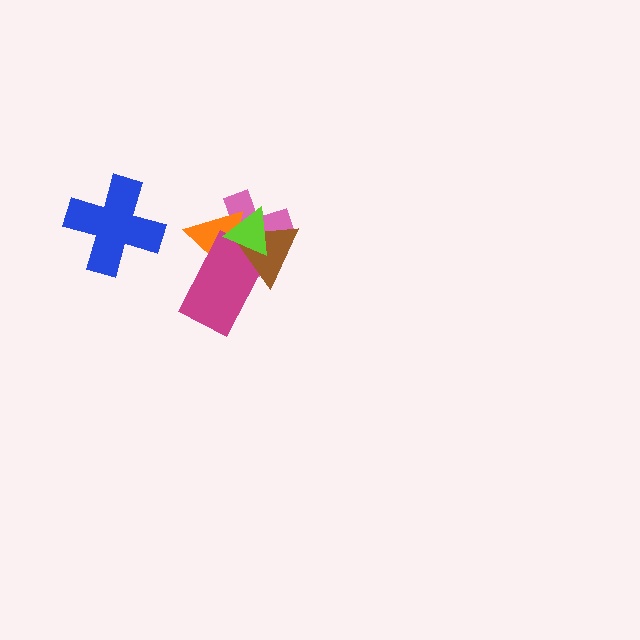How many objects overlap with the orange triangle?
4 objects overlap with the orange triangle.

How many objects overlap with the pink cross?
4 objects overlap with the pink cross.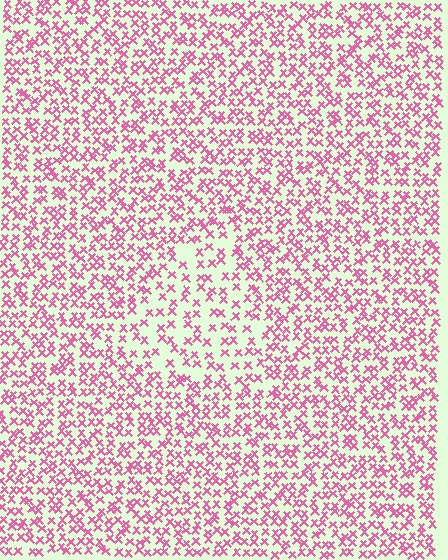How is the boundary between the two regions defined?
The boundary is defined by a change in element density (approximately 1.7x ratio). All elements are the same color, size, and shape.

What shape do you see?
I see a triangle.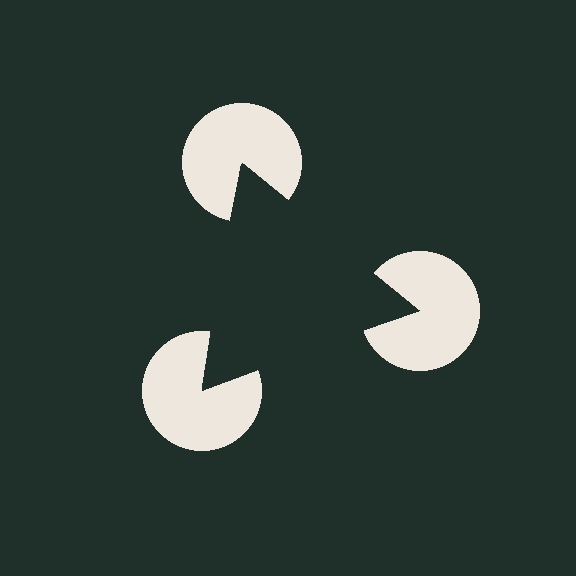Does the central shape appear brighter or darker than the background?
It typically appears slightly darker than the background, even though no actual brightness change is drawn.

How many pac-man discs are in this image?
There are 3 — one at each vertex of the illusory triangle.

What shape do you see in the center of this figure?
An illusory triangle — its edges are inferred from the aligned wedge cuts in the pac-man discs, not physically drawn.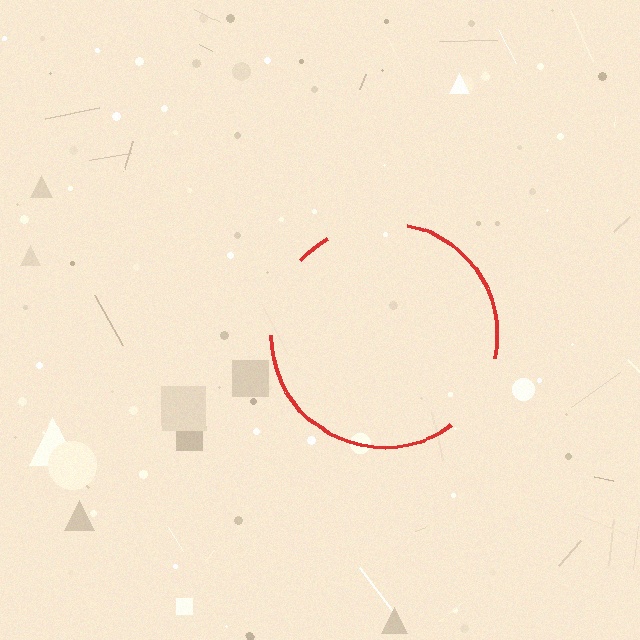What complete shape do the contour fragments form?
The contour fragments form a circle.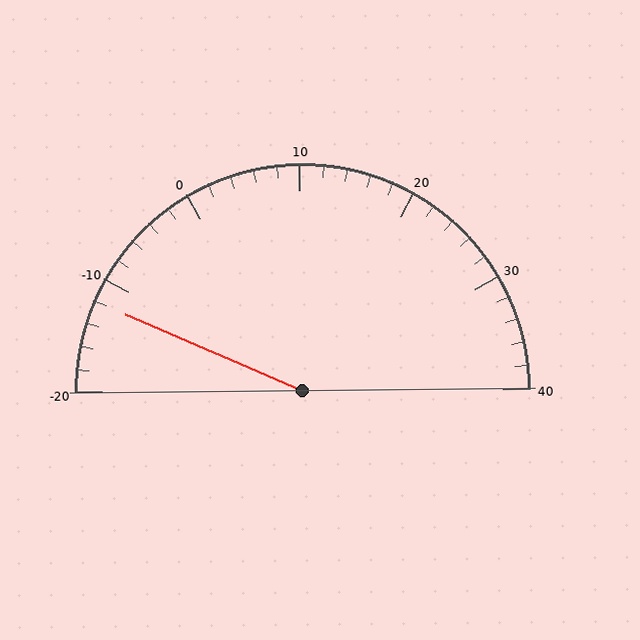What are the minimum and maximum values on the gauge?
The gauge ranges from -20 to 40.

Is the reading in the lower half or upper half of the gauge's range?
The reading is in the lower half of the range (-20 to 40).